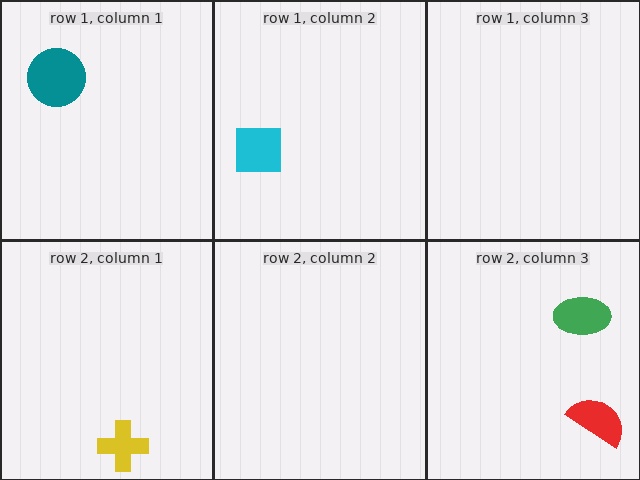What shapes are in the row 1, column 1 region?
The teal circle.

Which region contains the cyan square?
The row 1, column 2 region.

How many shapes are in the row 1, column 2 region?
1.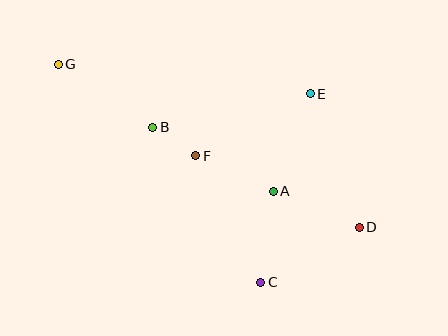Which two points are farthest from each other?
Points D and G are farthest from each other.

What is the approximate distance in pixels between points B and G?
The distance between B and G is approximately 114 pixels.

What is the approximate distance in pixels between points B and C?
The distance between B and C is approximately 189 pixels.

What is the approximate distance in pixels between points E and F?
The distance between E and F is approximately 130 pixels.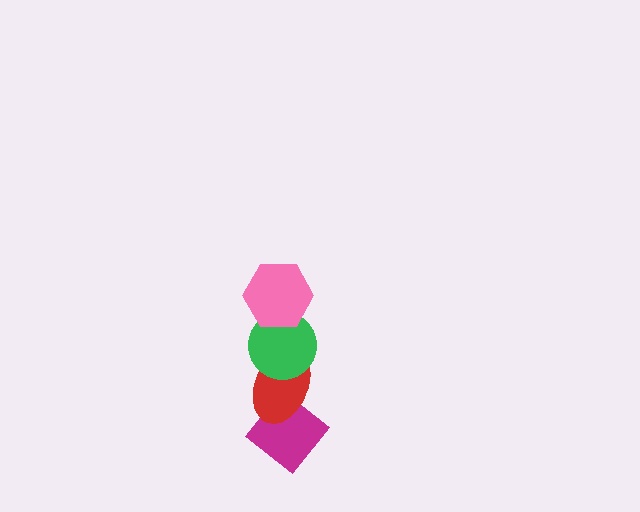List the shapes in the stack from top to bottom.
From top to bottom: the pink hexagon, the green circle, the red ellipse, the magenta diamond.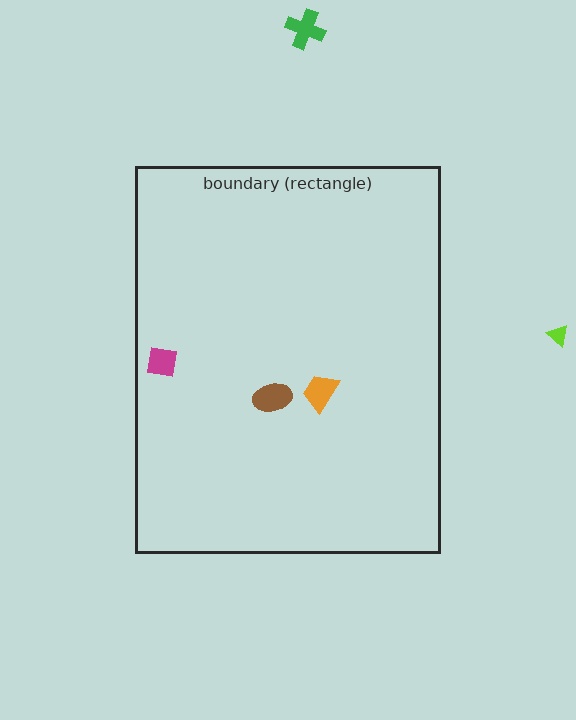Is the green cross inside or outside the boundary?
Outside.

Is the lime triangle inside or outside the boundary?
Outside.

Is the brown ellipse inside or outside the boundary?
Inside.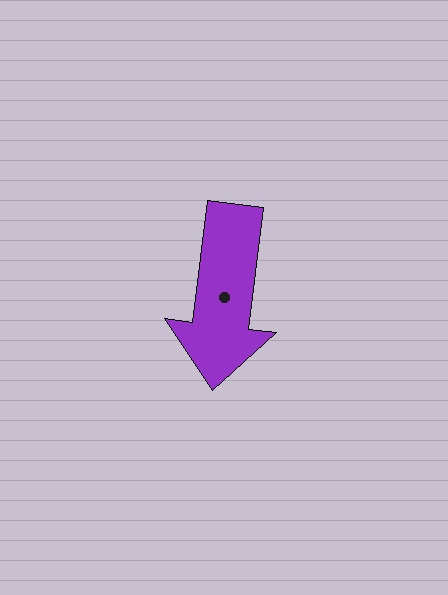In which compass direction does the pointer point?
South.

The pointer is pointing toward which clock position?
Roughly 6 o'clock.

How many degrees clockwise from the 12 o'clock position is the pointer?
Approximately 187 degrees.